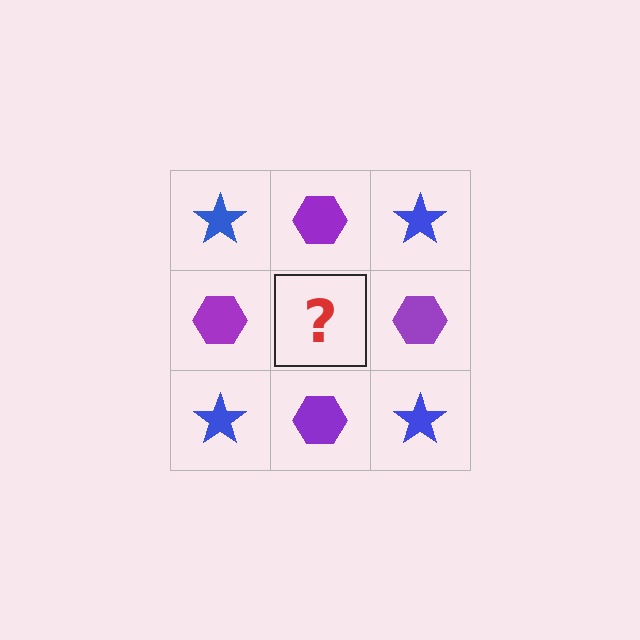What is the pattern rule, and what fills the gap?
The rule is that it alternates blue star and purple hexagon in a checkerboard pattern. The gap should be filled with a blue star.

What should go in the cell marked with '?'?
The missing cell should contain a blue star.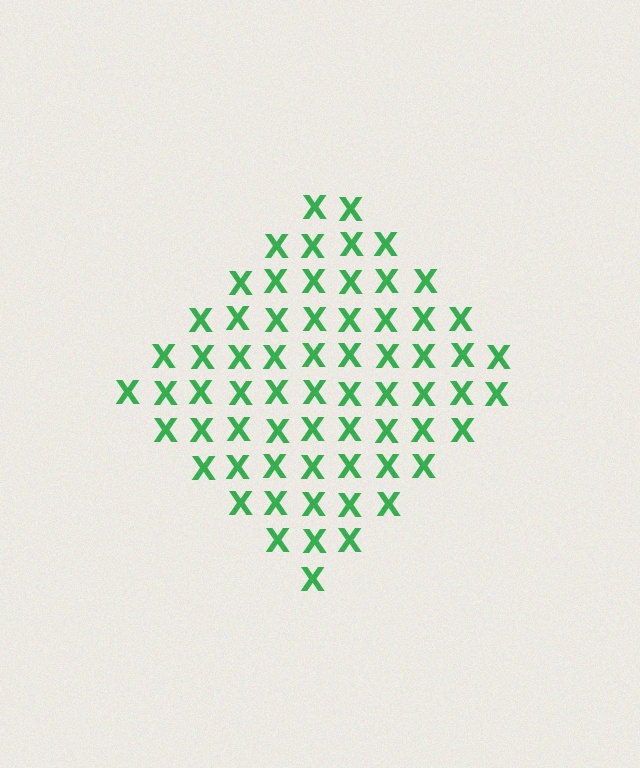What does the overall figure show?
The overall figure shows a diamond.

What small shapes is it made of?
It is made of small letter X's.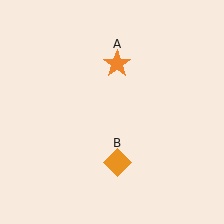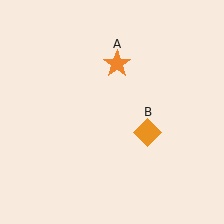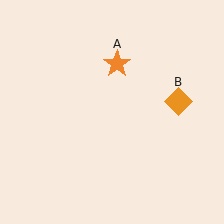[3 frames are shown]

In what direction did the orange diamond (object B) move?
The orange diamond (object B) moved up and to the right.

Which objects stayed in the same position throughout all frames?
Orange star (object A) remained stationary.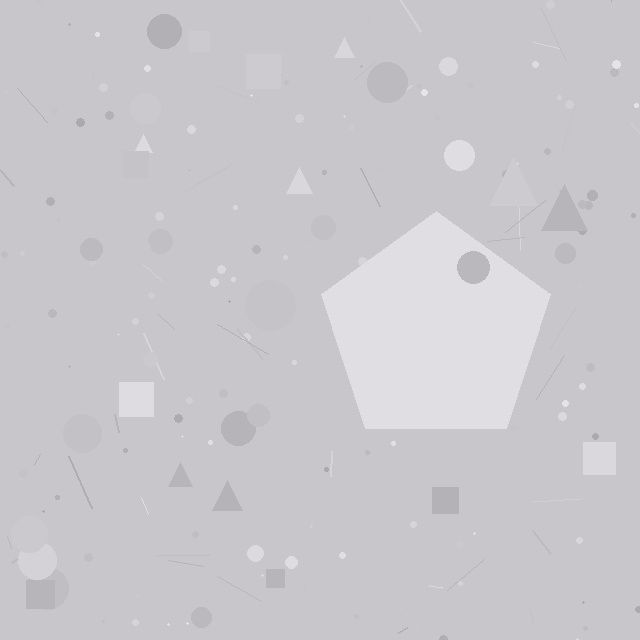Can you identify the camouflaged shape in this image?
The camouflaged shape is a pentagon.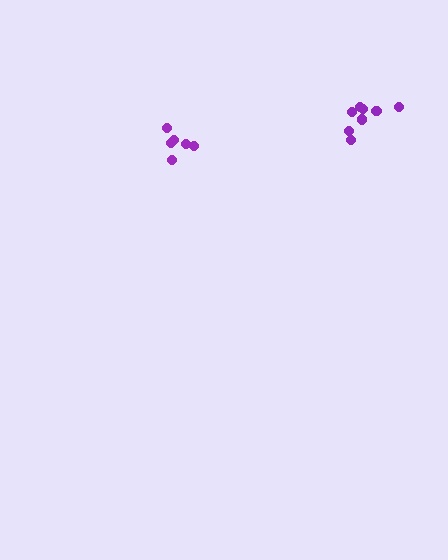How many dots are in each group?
Group 1: 8 dots, Group 2: 6 dots (14 total).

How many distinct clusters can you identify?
There are 2 distinct clusters.